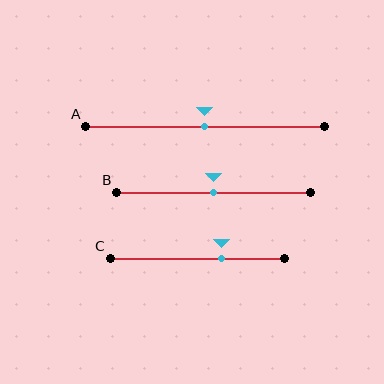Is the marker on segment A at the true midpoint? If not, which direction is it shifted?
Yes, the marker on segment A is at the true midpoint.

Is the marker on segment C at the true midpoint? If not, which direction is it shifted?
No, the marker on segment C is shifted to the right by about 14% of the segment length.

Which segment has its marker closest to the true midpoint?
Segment A has its marker closest to the true midpoint.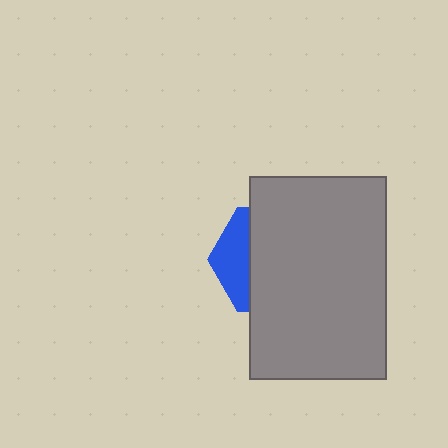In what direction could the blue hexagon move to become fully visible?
The blue hexagon could move left. That would shift it out from behind the gray rectangle entirely.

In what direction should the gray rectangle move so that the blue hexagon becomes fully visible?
The gray rectangle should move right. That is the shortest direction to clear the overlap and leave the blue hexagon fully visible.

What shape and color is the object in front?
The object in front is a gray rectangle.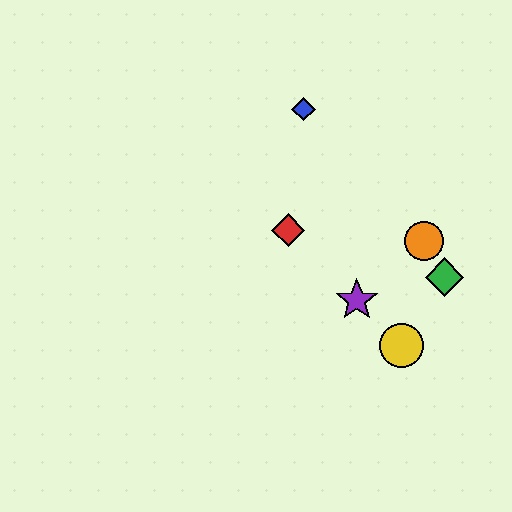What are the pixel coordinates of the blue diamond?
The blue diamond is at (303, 109).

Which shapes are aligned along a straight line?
The red diamond, the yellow circle, the purple star are aligned along a straight line.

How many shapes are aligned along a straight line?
3 shapes (the red diamond, the yellow circle, the purple star) are aligned along a straight line.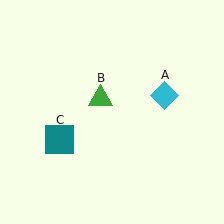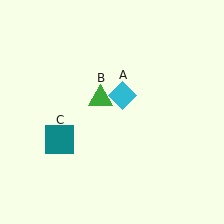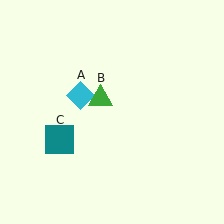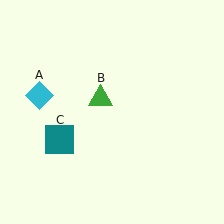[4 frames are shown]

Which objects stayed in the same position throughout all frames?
Green triangle (object B) and teal square (object C) remained stationary.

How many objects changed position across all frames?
1 object changed position: cyan diamond (object A).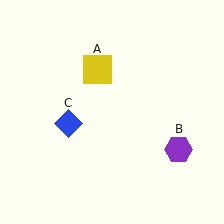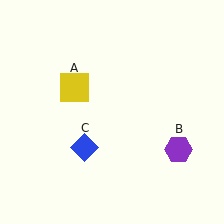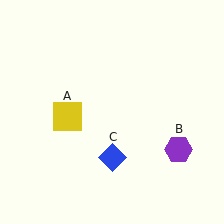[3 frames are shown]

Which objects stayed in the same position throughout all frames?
Purple hexagon (object B) remained stationary.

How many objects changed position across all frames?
2 objects changed position: yellow square (object A), blue diamond (object C).